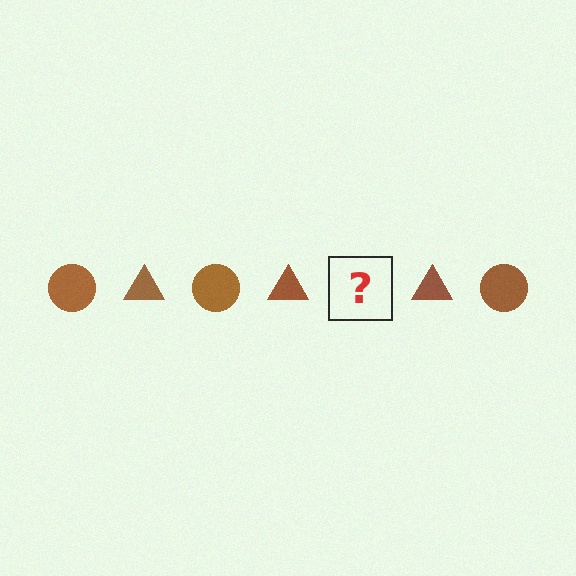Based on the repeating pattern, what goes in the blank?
The blank should be a brown circle.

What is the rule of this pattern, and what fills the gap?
The rule is that the pattern cycles through circle, triangle shapes in brown. The gap should be filled with a brown circle.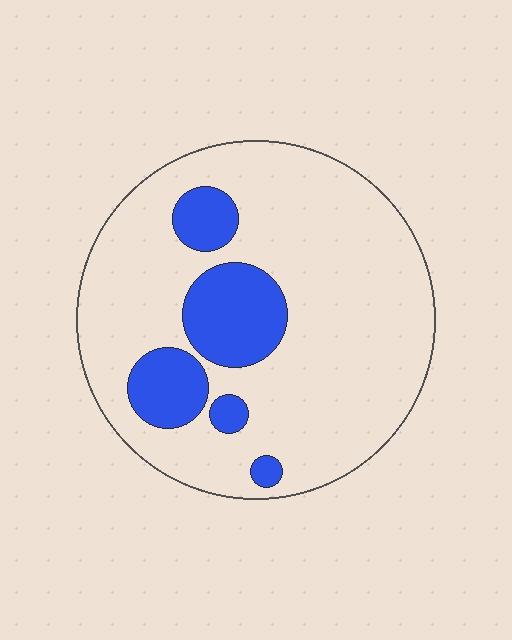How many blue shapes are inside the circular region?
5.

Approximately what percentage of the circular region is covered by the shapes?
Approximately 20%.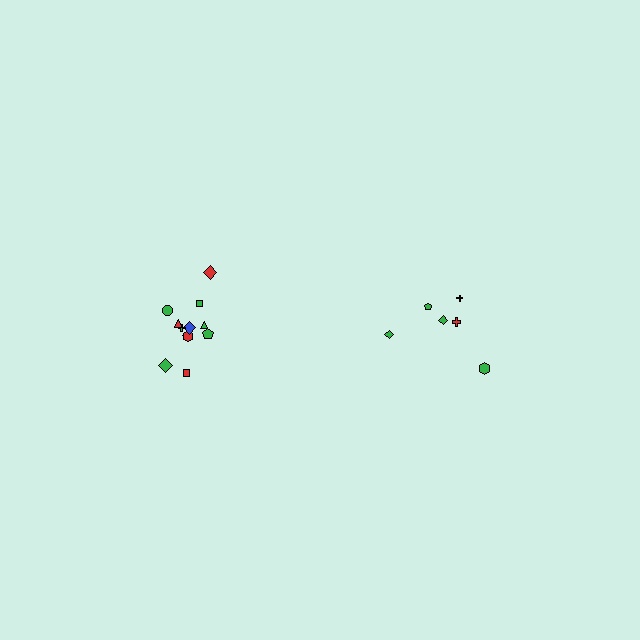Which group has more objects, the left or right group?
The left group.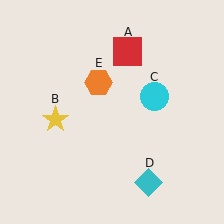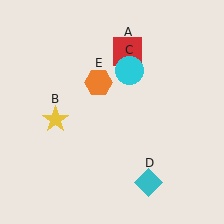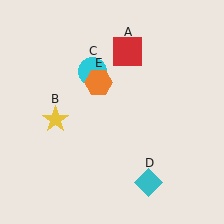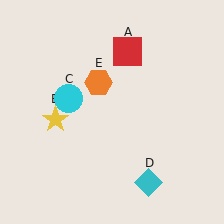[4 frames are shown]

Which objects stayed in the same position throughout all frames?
Red square (object A) and yellow star (object B) and cyan diamond (object D) and orange hexagon (object E) remained stationary.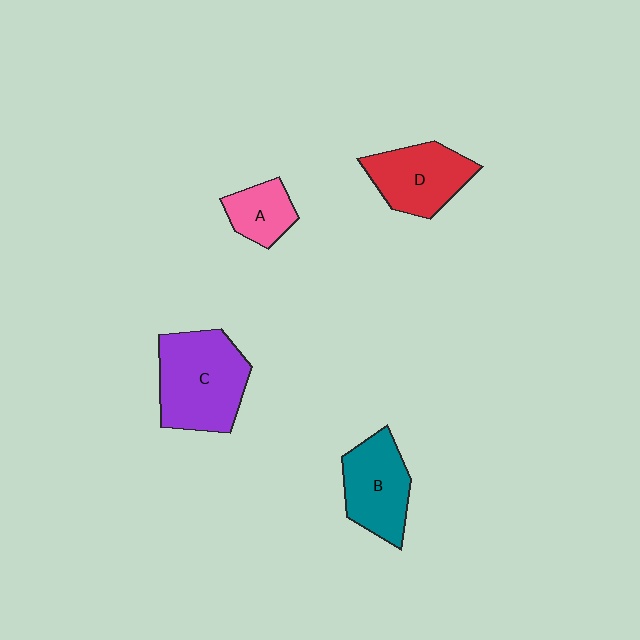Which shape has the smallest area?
Shape A (pink).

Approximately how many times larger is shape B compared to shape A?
Approximately 1.7 times.